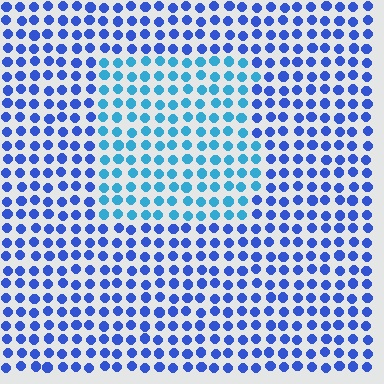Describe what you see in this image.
The image is filled with small blue elements in a uniform arrangement. A rectangle-shaped region is visible where the elements are tinted to a slightly different hue, forming a subtle color boundary.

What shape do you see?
I see a rectangle.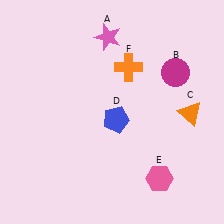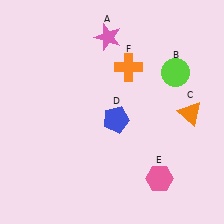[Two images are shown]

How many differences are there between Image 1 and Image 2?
There is 1 difference between the two images.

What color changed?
The circle (B) changed from magenta in Image 1 to lime in Image 2.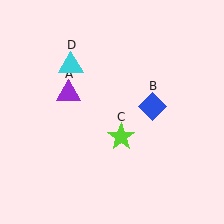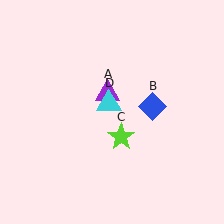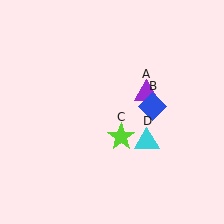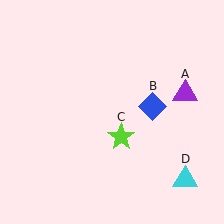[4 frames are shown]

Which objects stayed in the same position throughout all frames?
Blue diamond (object B) and lime star (object C) remained stationary.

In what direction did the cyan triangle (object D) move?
The cyan triangle (object D) moved down and to the right.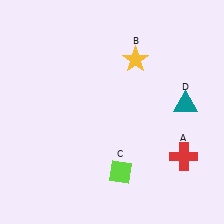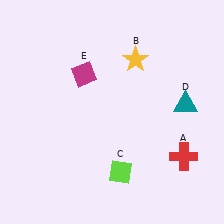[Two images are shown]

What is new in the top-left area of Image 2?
A magenta diamond (E) was added in the top-left area of Image 2.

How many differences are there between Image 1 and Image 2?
There is 1 difference between the two images.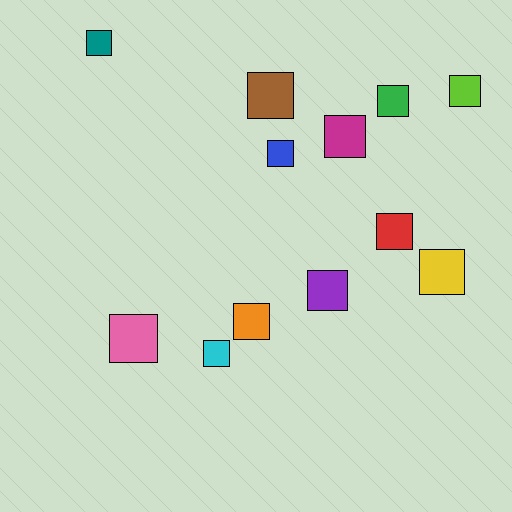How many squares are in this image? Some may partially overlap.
There are 12 squares.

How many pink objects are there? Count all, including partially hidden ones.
There is 1 pink object.